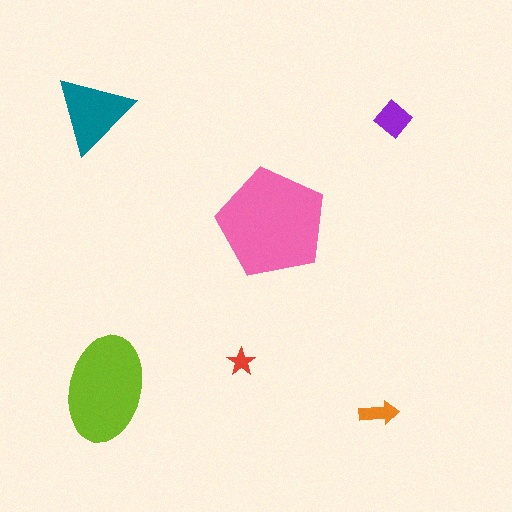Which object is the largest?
The pink pentagon.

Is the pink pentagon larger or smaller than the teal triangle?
Larger.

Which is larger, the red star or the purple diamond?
The purple diamond.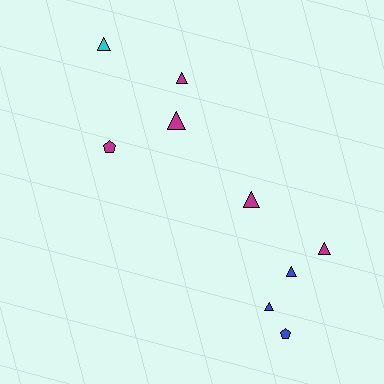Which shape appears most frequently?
Triangle, with 7 objects.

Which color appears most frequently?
Magenta, with 5 objects.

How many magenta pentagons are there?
There is 1 magenta pentagon.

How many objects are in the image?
There are 9 objects.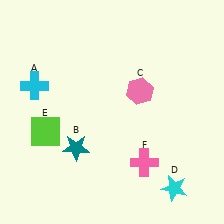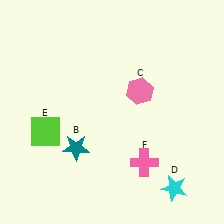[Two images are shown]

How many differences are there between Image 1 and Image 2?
There is 1 difference between the two images.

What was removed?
The cyan cross (A) was removed in Image 2.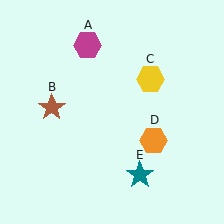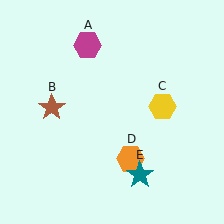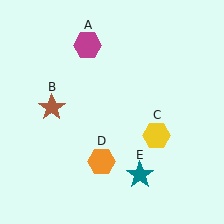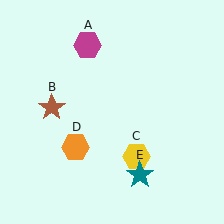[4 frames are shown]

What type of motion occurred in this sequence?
The yellow hexagon (object C), orange hexagon (object D) rotated clockwise around the center of the scene.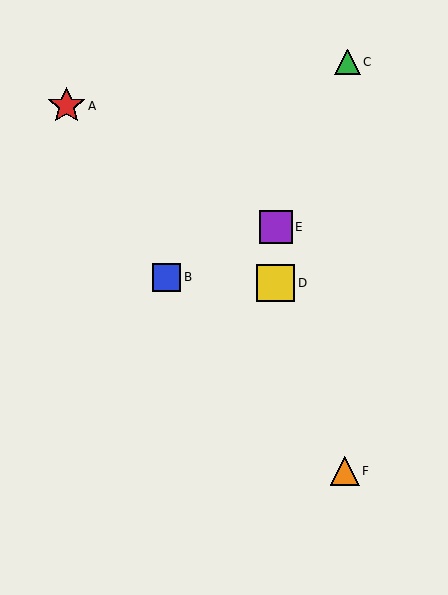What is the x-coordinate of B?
Object B is at x≈166.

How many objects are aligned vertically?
2 objects (D, E) are aligned vertically.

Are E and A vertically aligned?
No, E is at x≈276 and A is at x≈66.